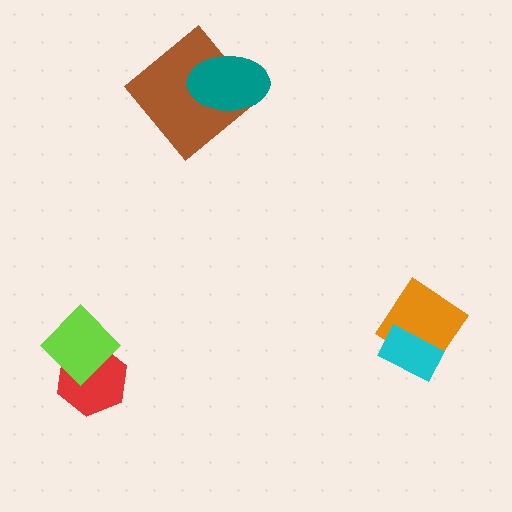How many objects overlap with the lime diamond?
1 object overlaps with the lime diamond.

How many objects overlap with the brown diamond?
1 object overlaps with the brown diamond.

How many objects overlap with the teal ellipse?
1 object overlaps with the teal ellipse.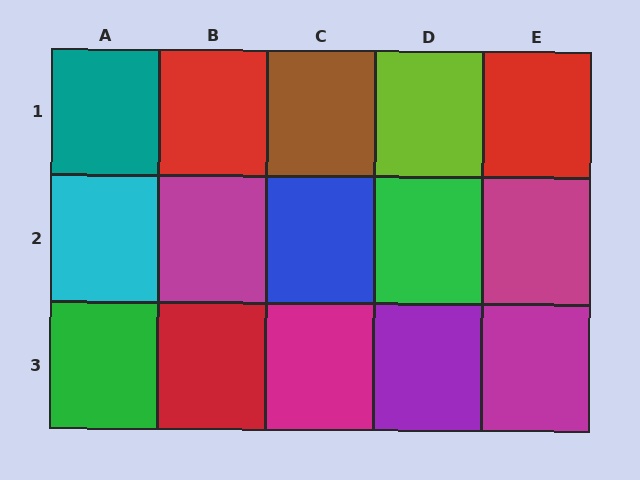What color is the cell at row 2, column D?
Green.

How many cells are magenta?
4 cells are magenta.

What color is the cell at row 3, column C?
Magenta.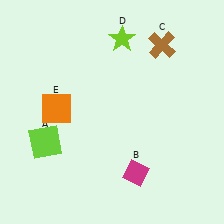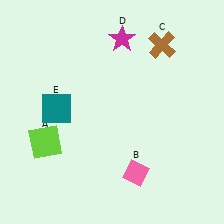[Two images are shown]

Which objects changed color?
B changed from magenta to pink. D changed from lime to magenta. E changed from orange to teal.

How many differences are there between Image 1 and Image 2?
There are 3 differences between the two images.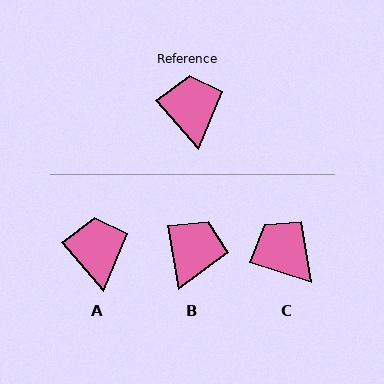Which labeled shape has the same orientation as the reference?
A.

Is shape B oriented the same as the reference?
No, it is off by about 31 degrees.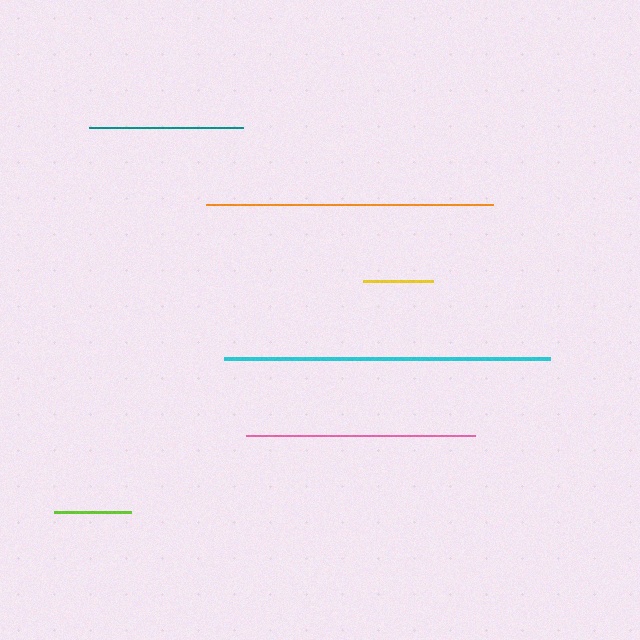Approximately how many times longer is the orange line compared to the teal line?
The orange line is approximately 1.9 times the length of the teal line.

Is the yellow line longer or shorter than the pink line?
The pink line is longer than the yellow line.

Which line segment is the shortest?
The yellow line is the shortest at approximately 70 pixels.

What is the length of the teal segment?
The teal segment is approximately 153 pixels long.